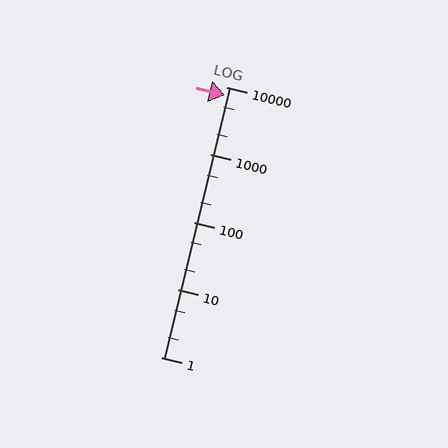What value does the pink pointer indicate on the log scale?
The pointer indicates approximately 7600.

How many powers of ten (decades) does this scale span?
The scale spans 4 decades, from 1 to 10000.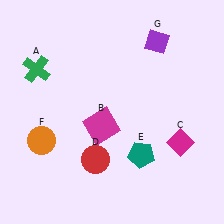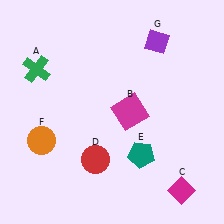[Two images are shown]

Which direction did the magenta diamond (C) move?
The magenta diamond (C) moved down.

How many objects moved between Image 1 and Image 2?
2 objects moved between the two images.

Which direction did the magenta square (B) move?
The magenta square (B) moved right.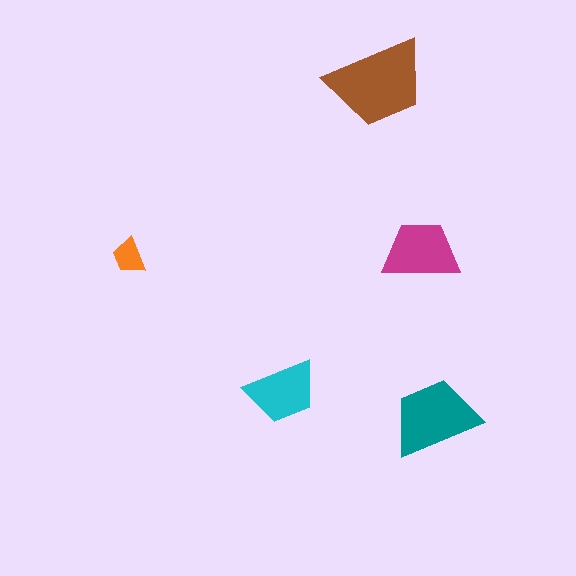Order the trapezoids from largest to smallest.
the brown one, the teal one, the magenta one, the cyan one, the orange one.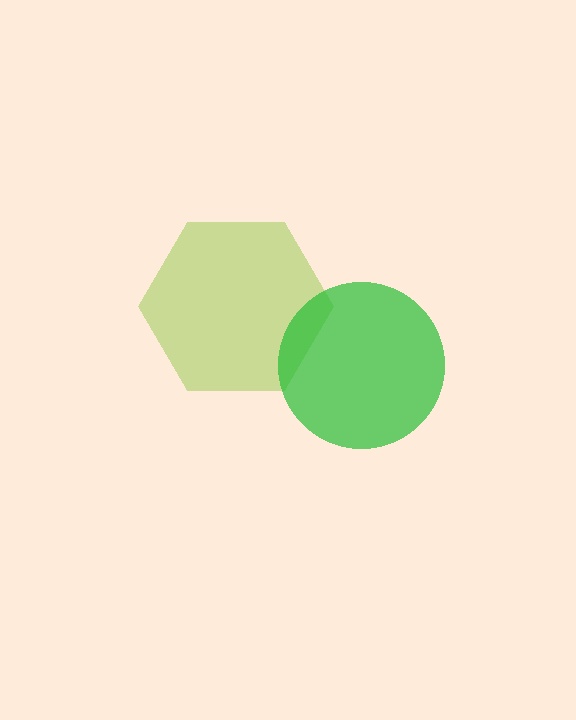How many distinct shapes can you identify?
There are 2 distinct shapes: a lime hexagon, a green circle.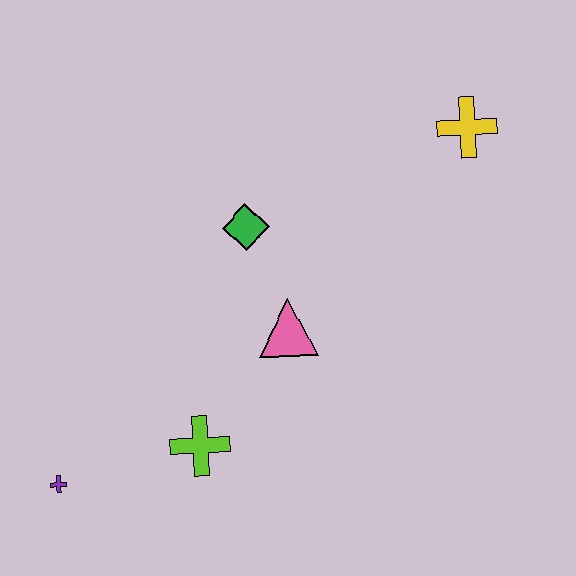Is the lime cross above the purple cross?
Yes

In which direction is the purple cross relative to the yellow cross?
The purple cross is to the left of the yellow cross.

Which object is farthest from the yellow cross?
The purple cross is farthest from the yellow cross.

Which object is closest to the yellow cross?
The green diamond is closest to the yellow cross.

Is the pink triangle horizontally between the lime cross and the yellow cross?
Yes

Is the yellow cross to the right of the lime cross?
Yes